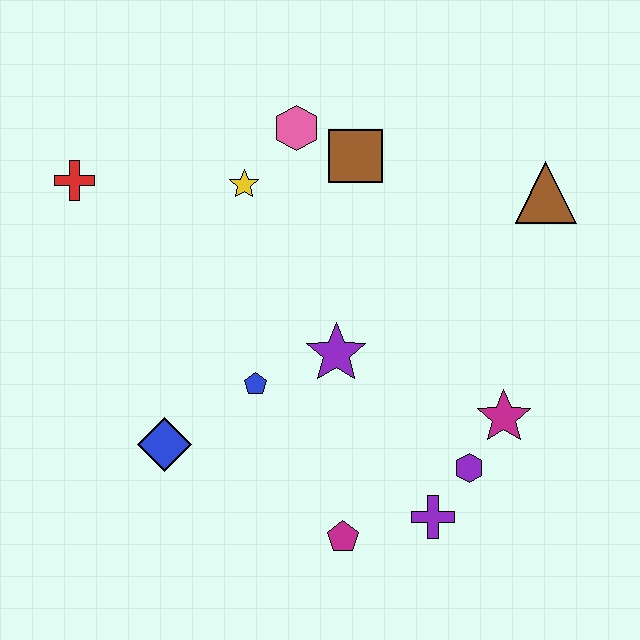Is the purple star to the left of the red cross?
No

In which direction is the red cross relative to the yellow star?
The red cross is to the left of the yellow star.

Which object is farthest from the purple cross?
The red cross is farthest from the purple cross.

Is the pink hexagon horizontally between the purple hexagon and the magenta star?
No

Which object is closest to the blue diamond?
The blue pentagon is closest to the blue diamond.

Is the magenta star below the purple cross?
No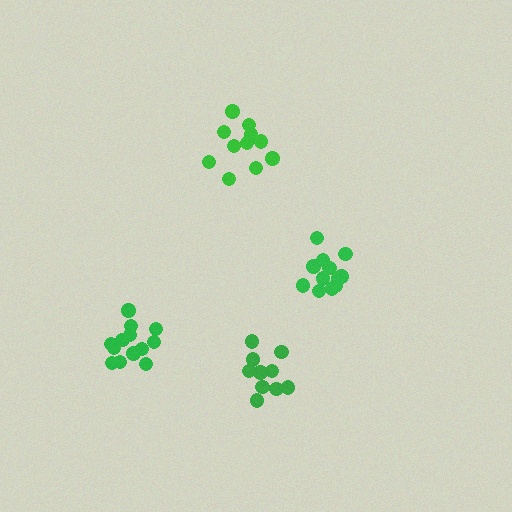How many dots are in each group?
Group 1: 12 dots, Group 2: 10 dots, Group 3: 13 dots, Group 4: 11 dots (46 total).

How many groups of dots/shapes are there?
There are 4 groups.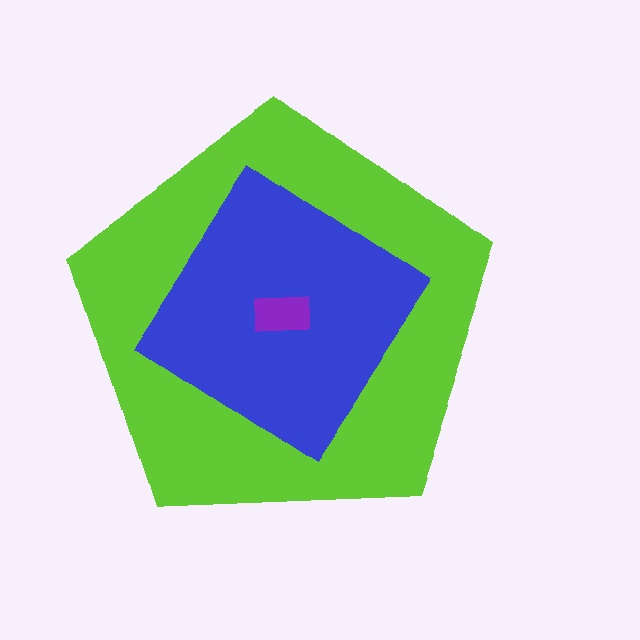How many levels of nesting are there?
3.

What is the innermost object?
The purple rectangle.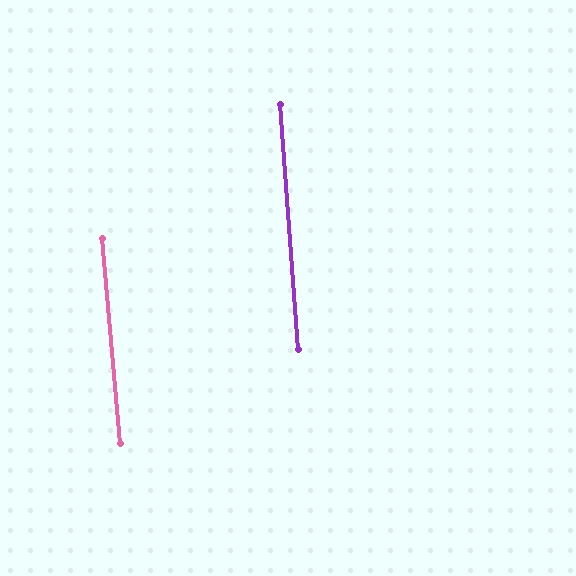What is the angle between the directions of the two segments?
Approximately 1 degree.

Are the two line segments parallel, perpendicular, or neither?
Parallel — their directions differ by only 0.8°.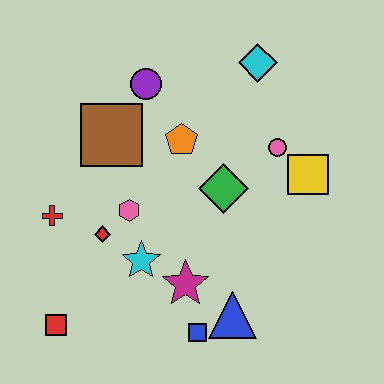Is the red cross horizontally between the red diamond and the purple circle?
No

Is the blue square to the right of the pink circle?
No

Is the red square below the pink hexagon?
Yes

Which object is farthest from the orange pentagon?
The red square is farthest from the orange pentagon.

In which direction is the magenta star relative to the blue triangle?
The magenta star is to the left of the blue triangle.